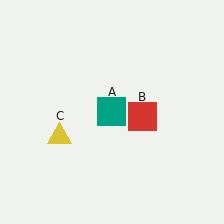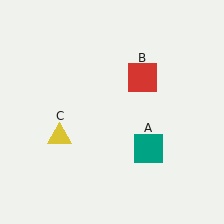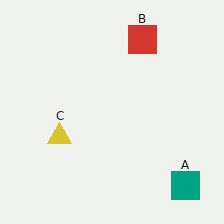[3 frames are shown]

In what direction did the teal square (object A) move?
The teal square (object A) moved down and to the right.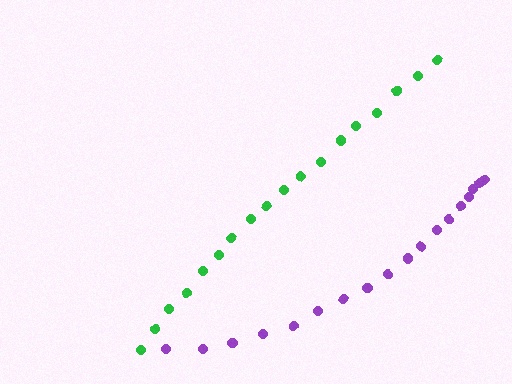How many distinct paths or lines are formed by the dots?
There are 2 distinct paths.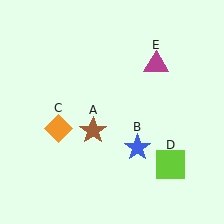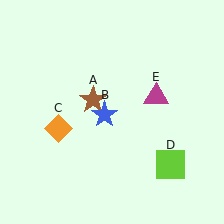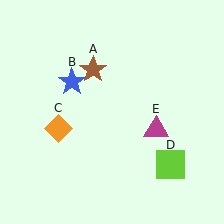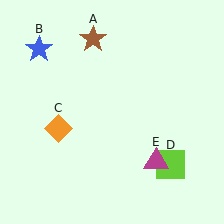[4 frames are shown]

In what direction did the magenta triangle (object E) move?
The magenta triangle (object E) moved down.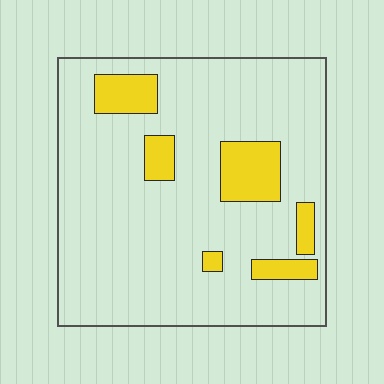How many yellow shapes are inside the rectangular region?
6.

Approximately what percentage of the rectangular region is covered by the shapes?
Approximately 15%.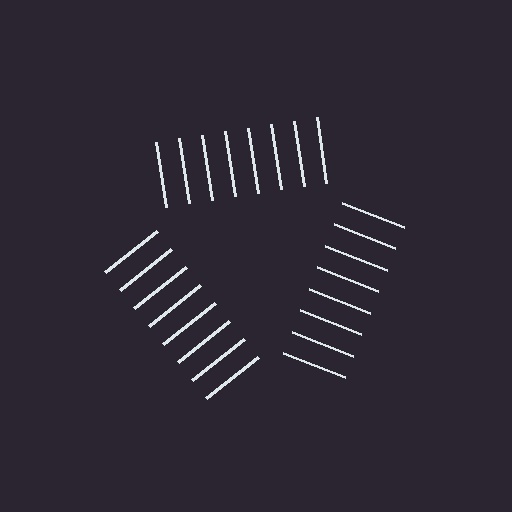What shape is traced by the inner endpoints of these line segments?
An illusory triangle — the line segments terminate on its edges but no continuous stroke is drawn.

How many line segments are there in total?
24 — 8 along each of the 3 edges.